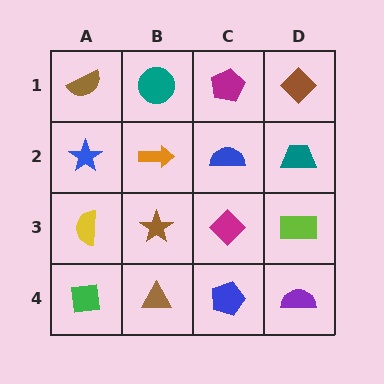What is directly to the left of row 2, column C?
An orange arrow.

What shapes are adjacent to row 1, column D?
A teal trapezoid (row 2, column D), a magenta pentagon (row 1, column C).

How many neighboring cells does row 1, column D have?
2.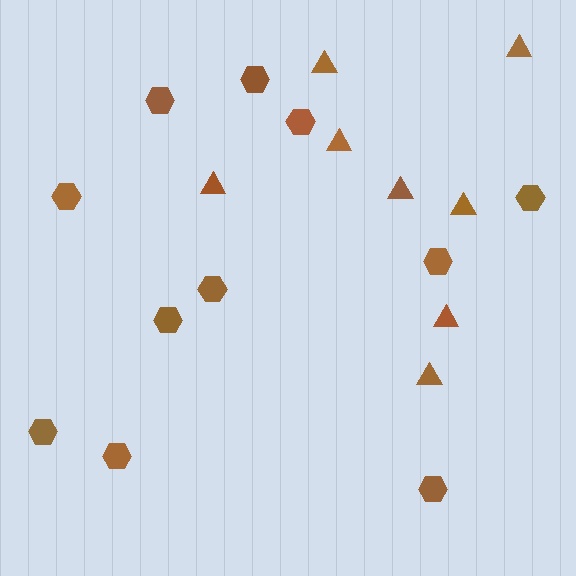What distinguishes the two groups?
There are 2 groups: one group of hexagons (11) and one group of triangles (8).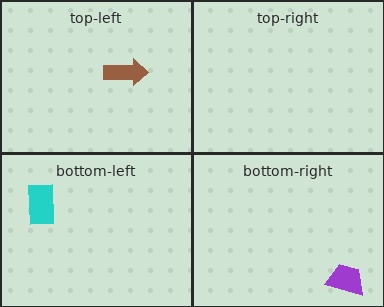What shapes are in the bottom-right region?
The purple trapezoid.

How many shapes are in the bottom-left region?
1.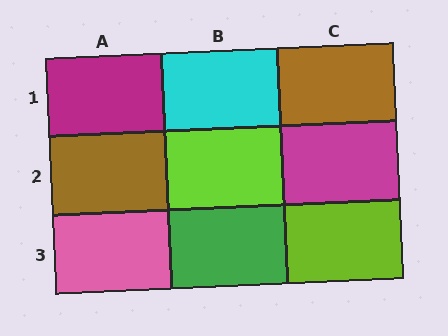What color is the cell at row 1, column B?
Cyan.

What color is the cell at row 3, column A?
Pink.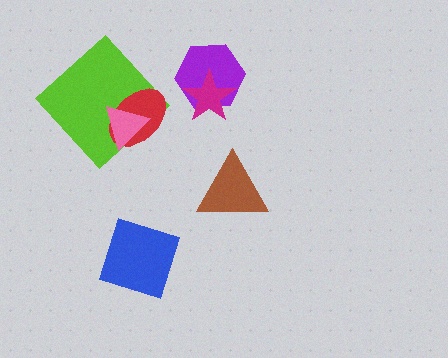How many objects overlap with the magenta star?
1 object overlaps with the magenta star.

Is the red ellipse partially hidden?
Yes, it is partially covered by another shape.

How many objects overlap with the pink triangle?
2 objects overlap with the pink triangle.